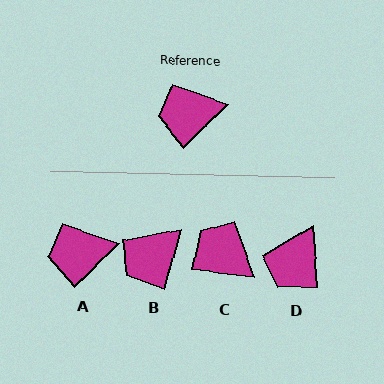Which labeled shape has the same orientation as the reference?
A.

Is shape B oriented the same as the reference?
No, it is off by about 30 degrees.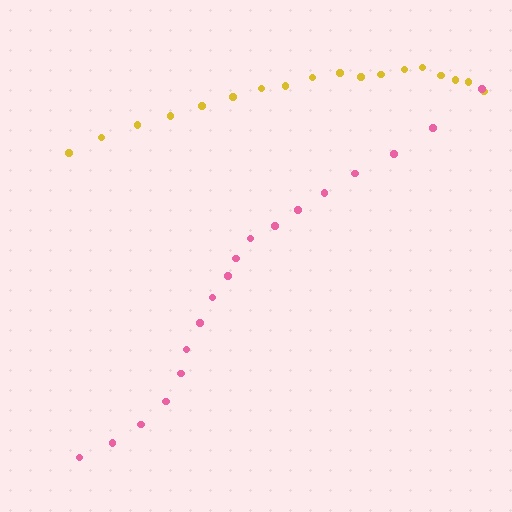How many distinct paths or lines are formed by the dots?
There are 2 distinct paths.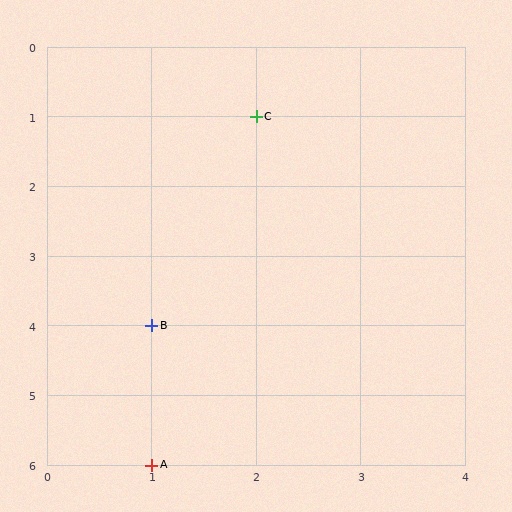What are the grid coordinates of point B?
Point B is at grid coordinates (1, 4).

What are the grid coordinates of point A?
Point A is at grid coordinates (1, 6).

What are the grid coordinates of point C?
Point C is at grid coordinates (2, 1).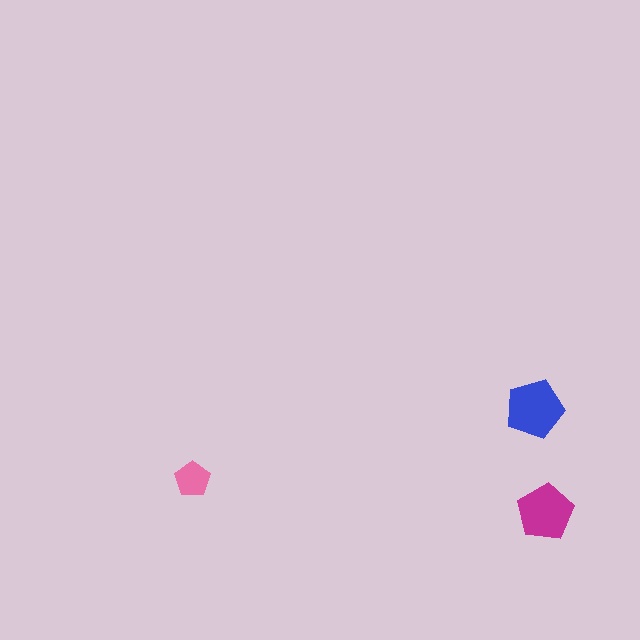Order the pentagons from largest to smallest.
the blue one, the magenta one, the pink one.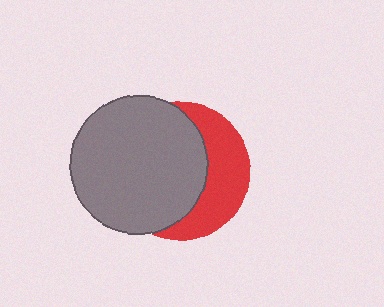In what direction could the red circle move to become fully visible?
The red circle could move right. That would shift it out from behind the gray circle entirely.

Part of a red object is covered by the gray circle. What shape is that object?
It is a circle.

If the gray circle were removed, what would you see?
You would see the complete red circle.